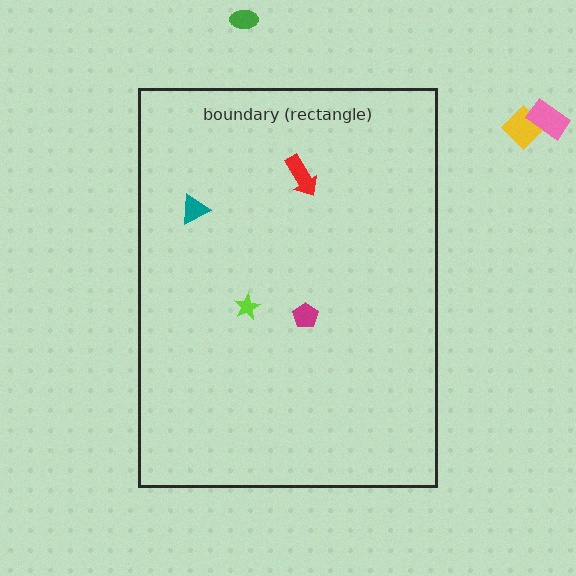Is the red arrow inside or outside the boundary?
Inside.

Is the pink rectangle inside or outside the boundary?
Outside.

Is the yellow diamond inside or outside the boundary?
Outside.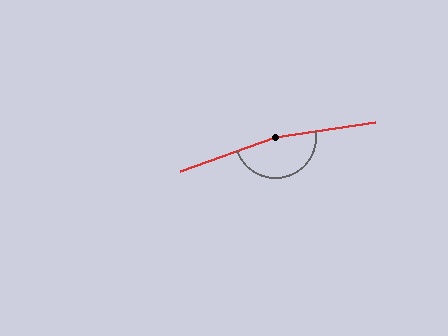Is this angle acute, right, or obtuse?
It is obtuse.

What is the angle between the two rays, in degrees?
Approximately 169 degrees.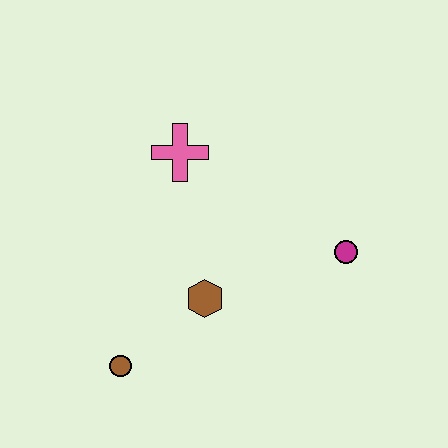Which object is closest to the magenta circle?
The brown hexagon is closest to the magenta circle.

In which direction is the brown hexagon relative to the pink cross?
The brown hexagon is below the pink cross.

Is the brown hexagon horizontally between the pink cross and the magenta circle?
Yes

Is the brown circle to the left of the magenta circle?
Yes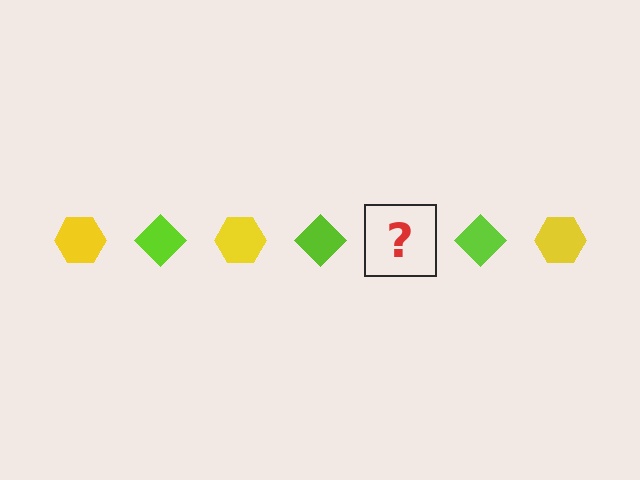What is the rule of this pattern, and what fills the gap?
The rule is that the pattern alternates between yellow hexagon and lime diamond. The gap should be filled with a yellow hexagon.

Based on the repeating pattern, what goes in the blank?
The blank should be a yellow hexagon.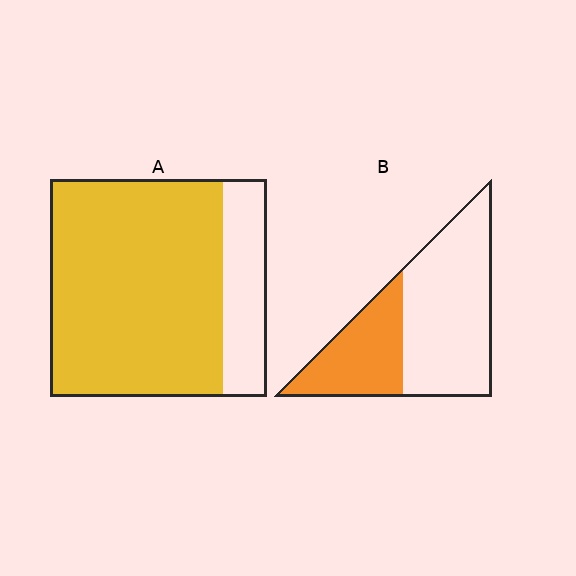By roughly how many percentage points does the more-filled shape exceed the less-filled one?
By roughly 45 percentage points (A over B).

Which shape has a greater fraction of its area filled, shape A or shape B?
Shape A.